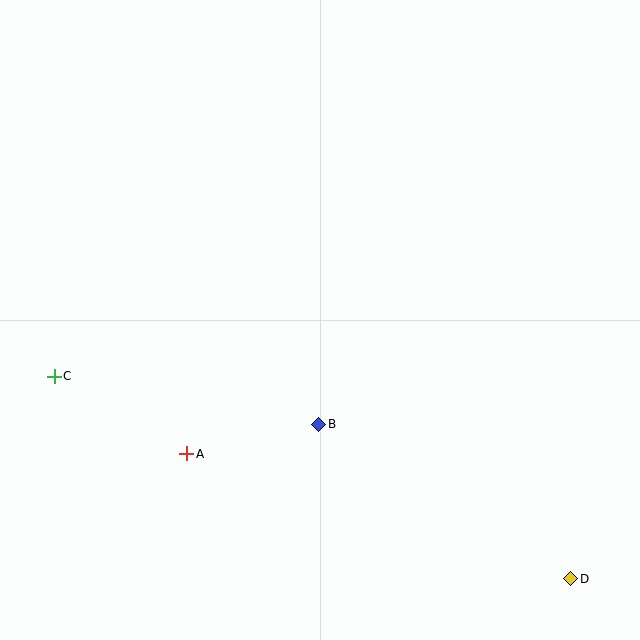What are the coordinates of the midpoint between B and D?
The midpoint between B and D is at (445, 502).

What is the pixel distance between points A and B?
The distance between A and B is 135 pixels.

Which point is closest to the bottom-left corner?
Point A is closest to the bottom-left corner.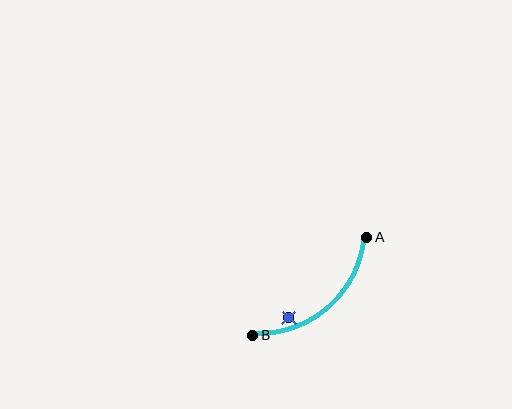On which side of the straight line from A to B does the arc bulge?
The arc bulges below and to the right of the straight line connecting A and B.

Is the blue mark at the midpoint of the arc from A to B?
No — the blue mark does not lie on the arc at all. It sits slightly inside the curve.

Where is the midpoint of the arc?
The arc midpoint is the point on the curve farthest from the straight line joining A and B. It sits below and to the right of that line.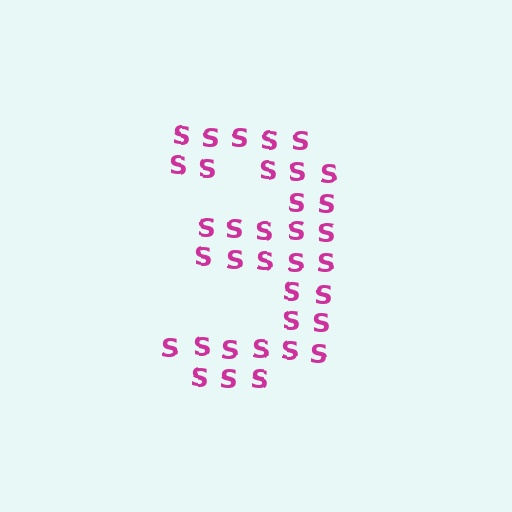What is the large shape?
The large shape is the digit 3.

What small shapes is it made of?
It is made of small letter S's.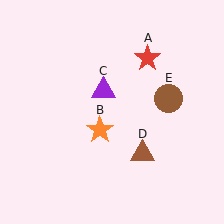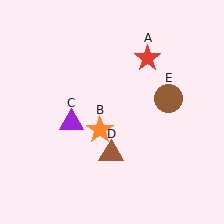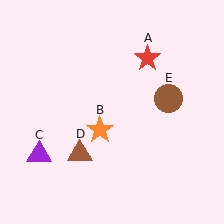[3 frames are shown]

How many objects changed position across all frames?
2 objects changed position: purple triangle (object C), brown triangle (object D).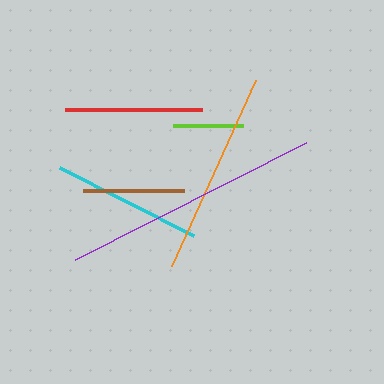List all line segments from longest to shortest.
From longest to shortest: purple, orange, cyan, red, brown, lime.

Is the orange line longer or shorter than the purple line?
The purple line is longer than the orange line.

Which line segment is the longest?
The purple line is the longest at approximately 258 pixels.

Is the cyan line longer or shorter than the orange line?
The orange line is longer than the cyan line.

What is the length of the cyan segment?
The cyan segment is approximately 150 pixels long.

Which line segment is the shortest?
The lime line is the shortest at approximately 70 pixels.